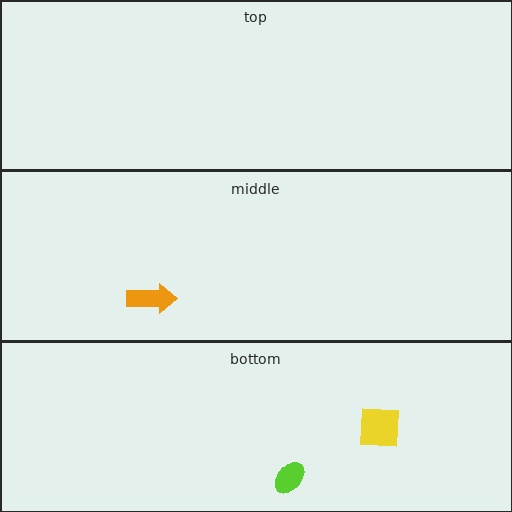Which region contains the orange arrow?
The middle region.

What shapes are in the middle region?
The orange arrow.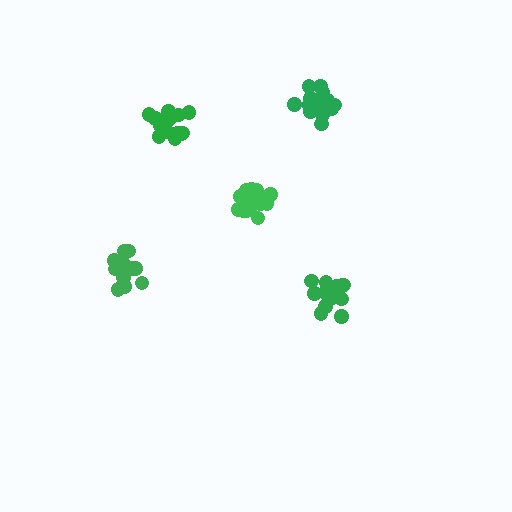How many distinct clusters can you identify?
There are 5 distinct clusters.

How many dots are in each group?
Group 1: 17 dots, Group 2: 13 dots, Group 3: 17 dots, Group 4: 17 dots, Group 5: 17 dots (81 total).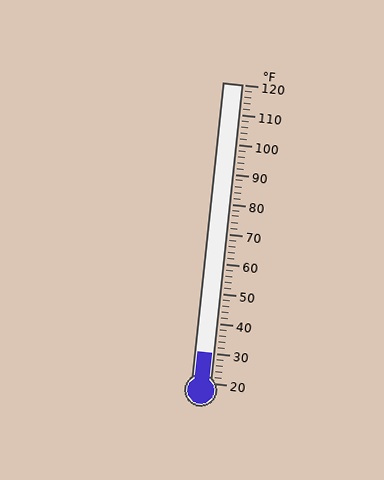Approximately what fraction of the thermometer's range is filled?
The thermometer is filled to approximately 10% of its range.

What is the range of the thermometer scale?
The thermometer scale ranges from 20°F to 120°F.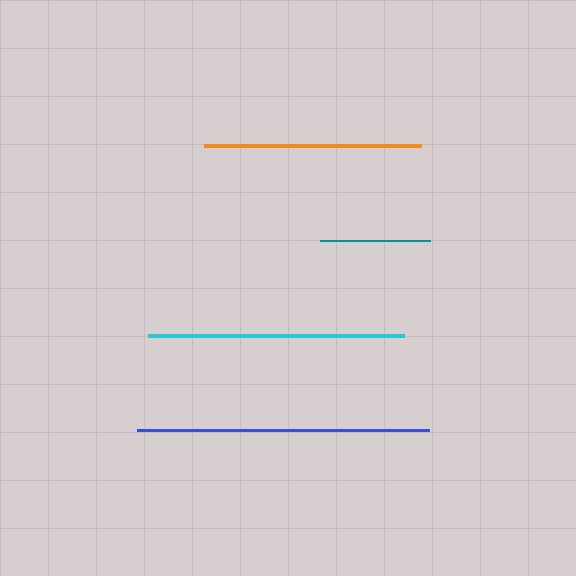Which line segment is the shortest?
The teal line is the shortest at approximately 111 pixels.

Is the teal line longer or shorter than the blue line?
The blue line is longer than the teal line.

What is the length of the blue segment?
The blue segment is approximately 292 pixels long.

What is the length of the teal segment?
The teal segment is approximately 111 pixels long.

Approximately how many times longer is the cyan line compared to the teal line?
The cyan line is approximately 2.3 times the length of the teal line.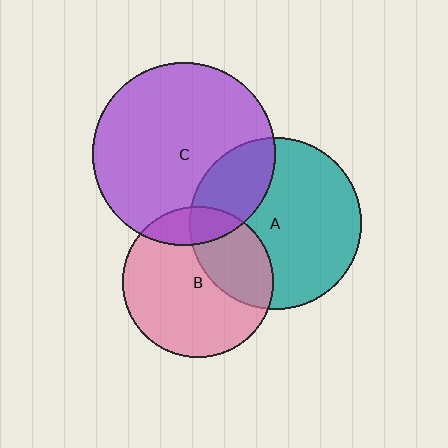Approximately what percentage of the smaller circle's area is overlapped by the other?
Approximately 25%.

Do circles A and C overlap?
Yes.